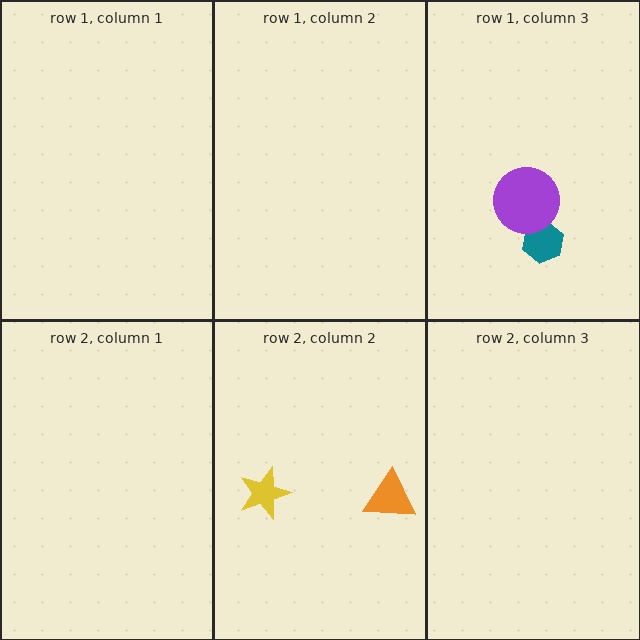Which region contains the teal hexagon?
The row 1, column 3 region.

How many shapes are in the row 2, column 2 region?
2.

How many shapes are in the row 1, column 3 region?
2.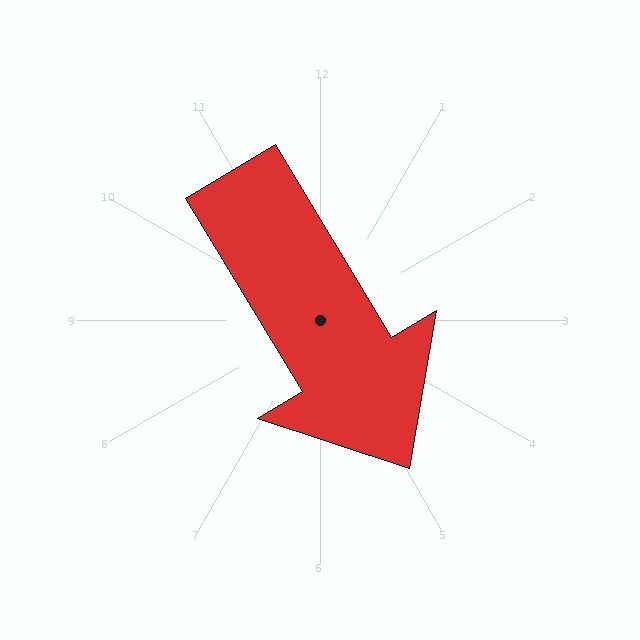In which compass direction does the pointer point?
Southeast.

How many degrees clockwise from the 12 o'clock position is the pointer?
Approximately 149 degrees.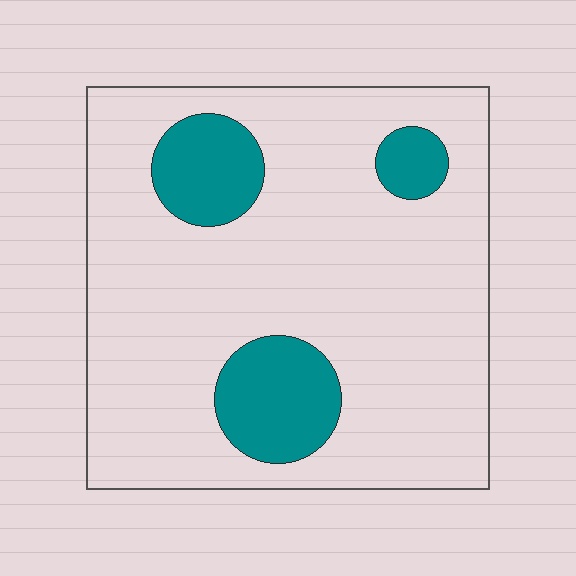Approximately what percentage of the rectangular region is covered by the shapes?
Approximately 15%.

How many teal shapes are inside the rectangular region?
3.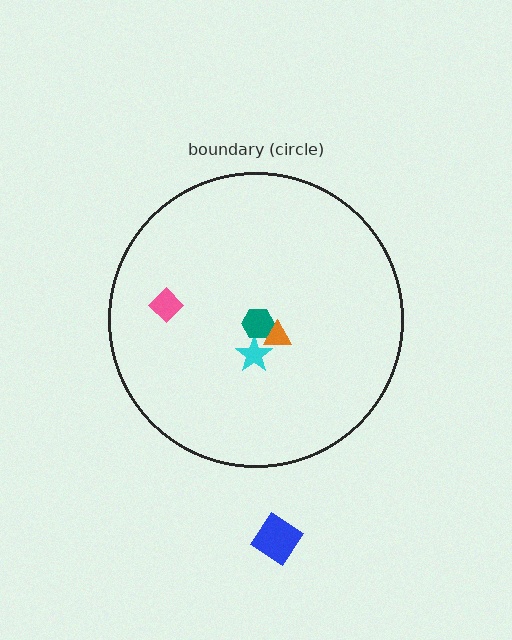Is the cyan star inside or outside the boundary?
Inside.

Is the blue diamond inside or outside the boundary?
Outside.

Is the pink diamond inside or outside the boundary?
Inside.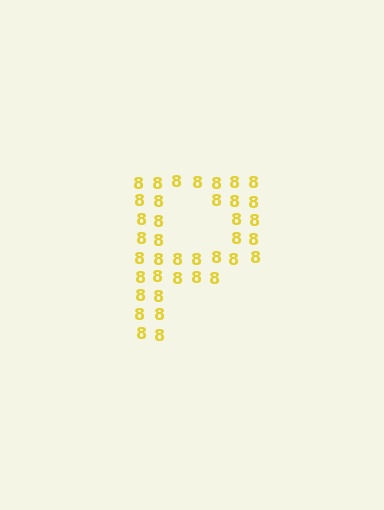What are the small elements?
The small elements are digit 8's.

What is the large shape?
The large shape is the letter P.